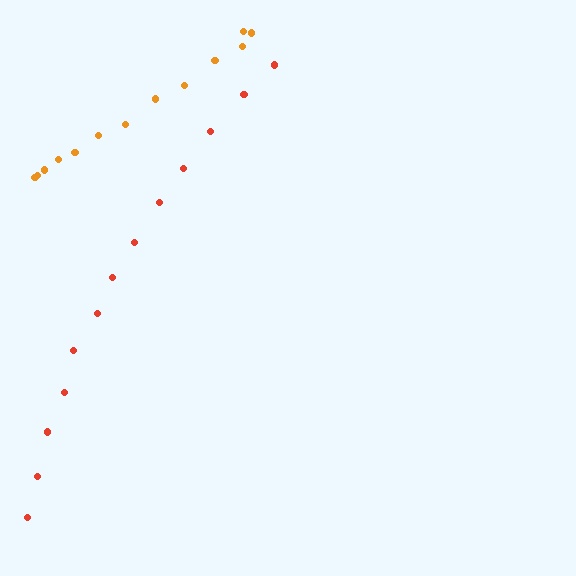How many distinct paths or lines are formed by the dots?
There are 2 distinct paths.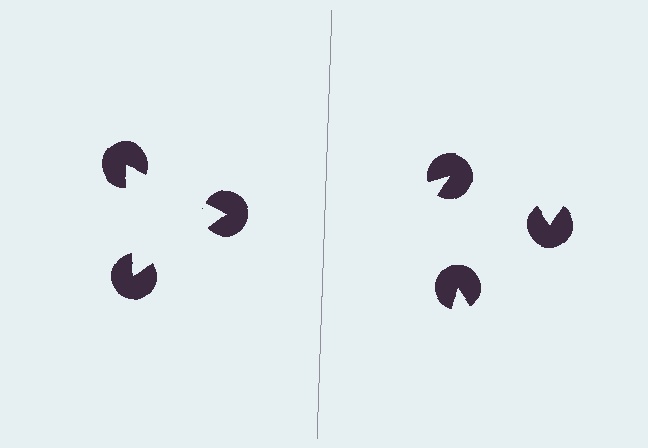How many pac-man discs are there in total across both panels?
6 — 3 on each side.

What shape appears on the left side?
An illusory triangle.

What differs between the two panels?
The pac-man discs are positioned identically on both sides; only the wedge orientations differ. On the left they align to a triangle; on the right they are misaligned.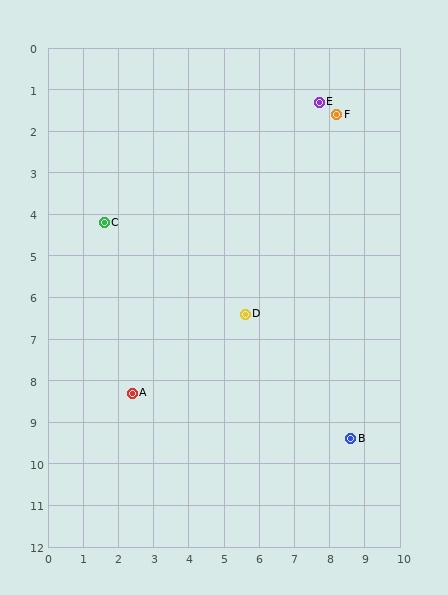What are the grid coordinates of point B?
Point B is at approximately (8.6, 9.4).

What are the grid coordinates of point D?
Point D is at approximately (5.6, 6.4).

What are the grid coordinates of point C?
Point C is at approximately (1.6, 4.2).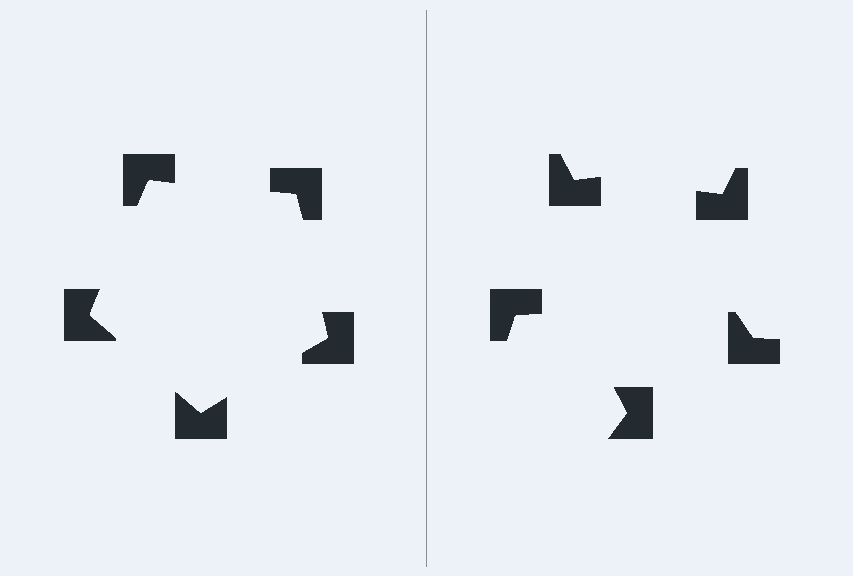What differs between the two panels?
The notched squares are positioned identically on both sides; only the wedge orientations differ. On the left they align to a pentagon; on the right they are misaligned.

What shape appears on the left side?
An illusory pentagon.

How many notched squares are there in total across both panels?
10 — 5 on each side.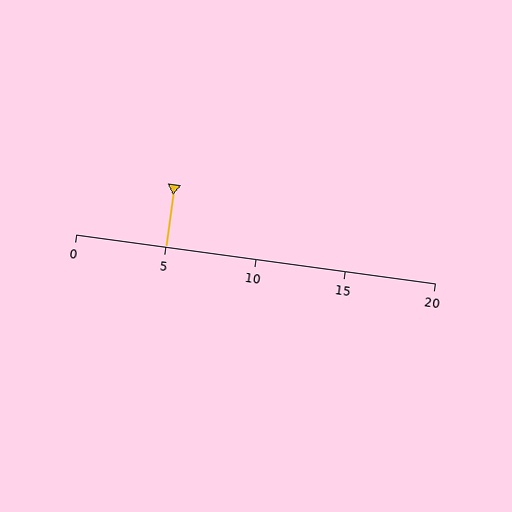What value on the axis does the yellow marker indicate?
The marker indicates approximately 5.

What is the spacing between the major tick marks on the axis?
The major ticks are spaced 5 apart.